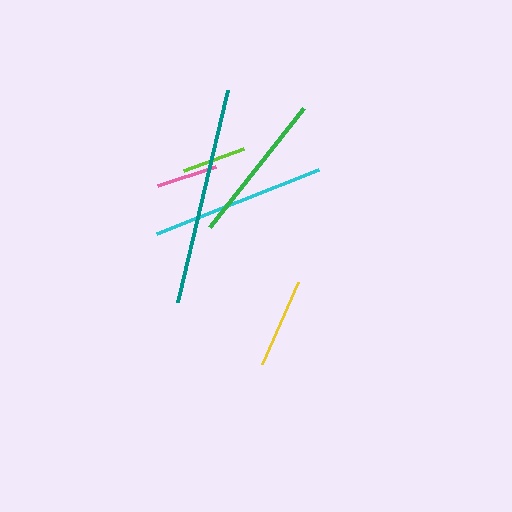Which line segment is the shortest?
The pink line is the shortest at approximately 60 pixels.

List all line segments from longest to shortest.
From longest to shortest: teal, cyan, green, yellow, lime, pink.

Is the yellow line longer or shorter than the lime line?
The yellow line is longer than the lime line.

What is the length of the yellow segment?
The yellow segment is approximately 90 pixels long.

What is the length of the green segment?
The green segment is approximately 152 pixels long.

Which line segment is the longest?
The teal line is the longest at approximately 217 pixels.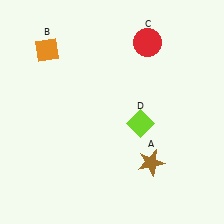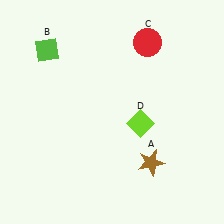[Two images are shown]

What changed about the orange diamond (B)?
In Image 1, B is orange. In Image 2, it changed to lime.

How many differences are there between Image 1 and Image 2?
There is 1 difference between the two images.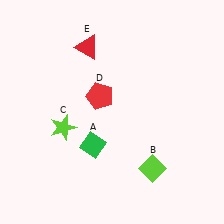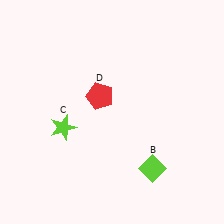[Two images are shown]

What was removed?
The red triangle (E), the green diamond (A) were removed in Image 2.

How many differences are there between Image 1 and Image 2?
There are 2 differences between the two images.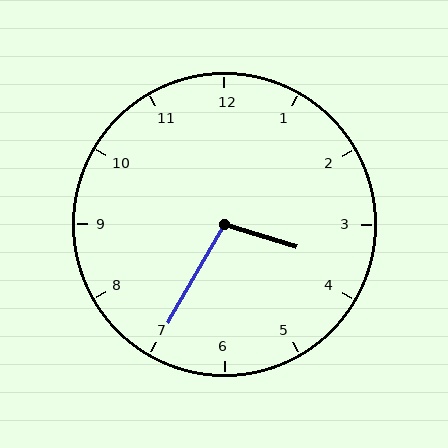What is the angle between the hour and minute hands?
Approximately 102 degrees.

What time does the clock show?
3:35.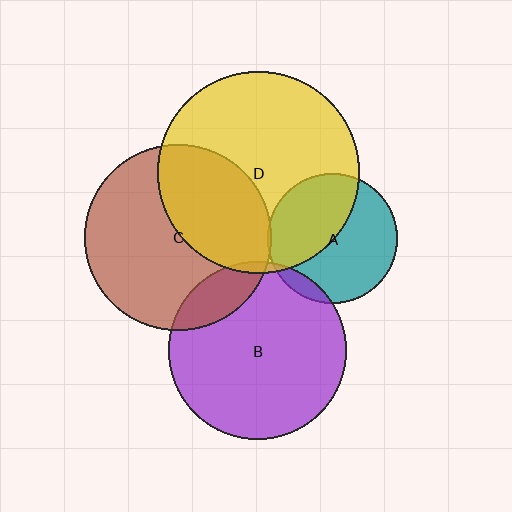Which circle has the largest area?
Circle D (yellow).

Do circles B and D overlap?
Yes.